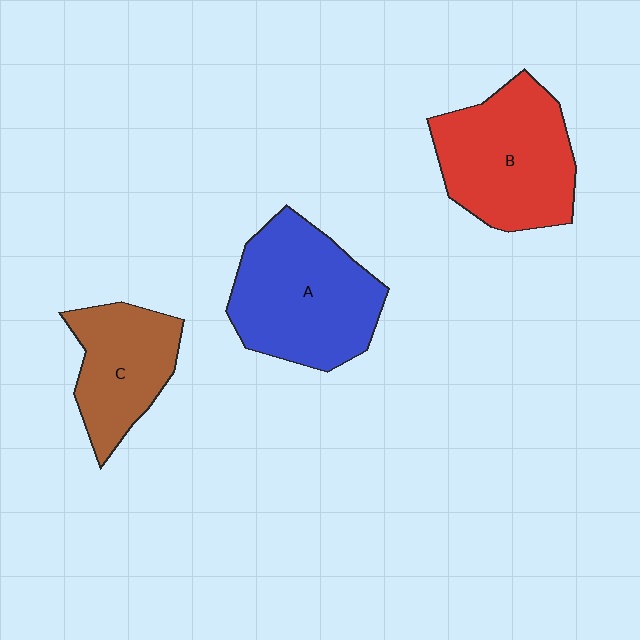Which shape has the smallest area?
Shape C (brown).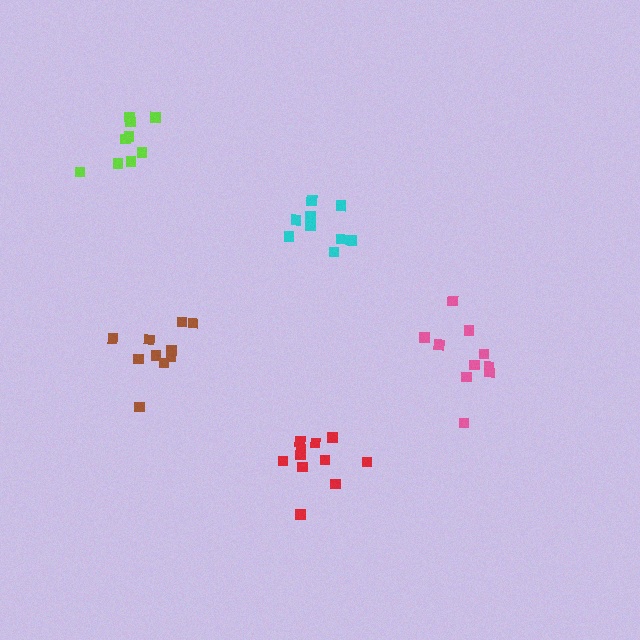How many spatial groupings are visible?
There are 5 spatial groupings.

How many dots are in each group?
Group 1: 11 dots, Group 2: 9 dots, Group 3: 10 dots, Group 4: 10 dots, Group 5: 9 dots (49 total).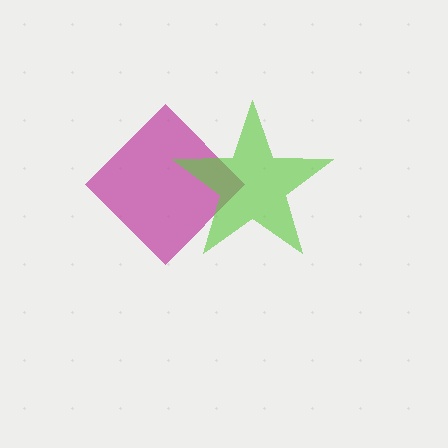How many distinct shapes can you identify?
There are 2 distinct shapes: a magenta diamond, a lime star.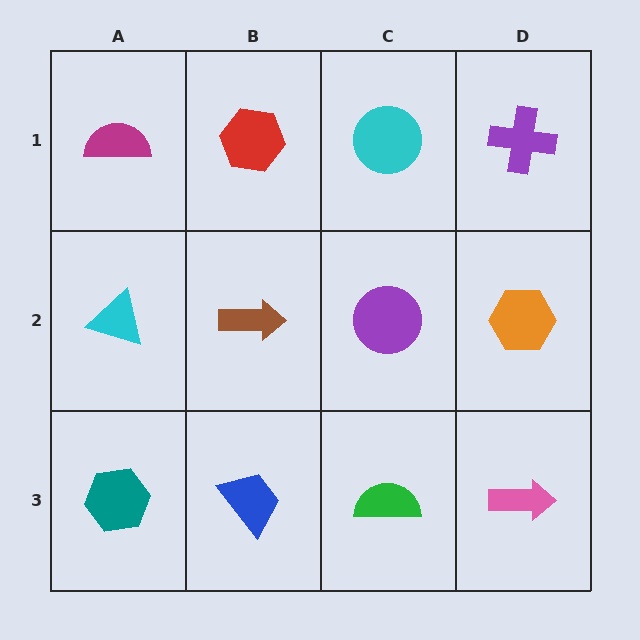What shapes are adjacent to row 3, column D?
An orange hexagon (row 2, column D), a green semicircle (row 3, column C).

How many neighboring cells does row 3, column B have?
3.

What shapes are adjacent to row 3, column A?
A cyan triangle (row 2, column A), a blue trapezoid (row 3, column B).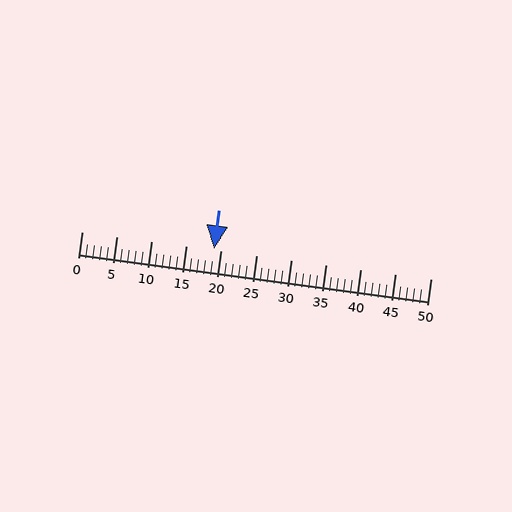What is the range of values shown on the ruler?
The ruler shows values from 0 to 50.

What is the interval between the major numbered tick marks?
The major tick marks are spaced 5 units apart.